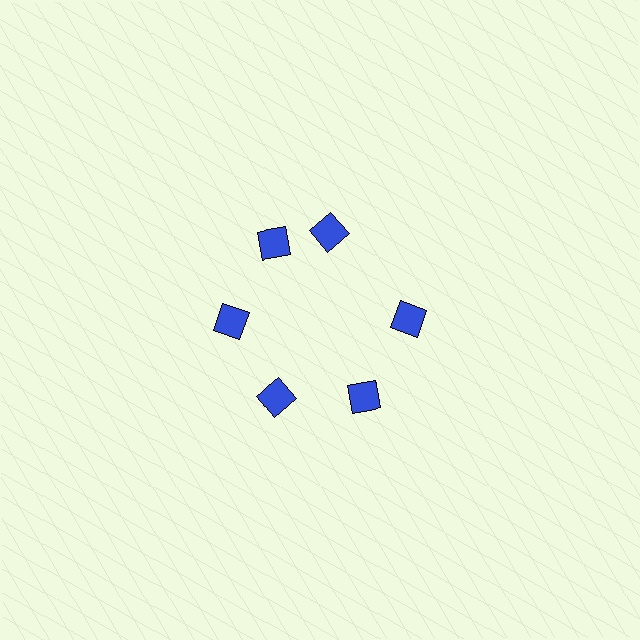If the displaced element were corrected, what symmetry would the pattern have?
It would have 6-fold rotational symmetry — the pattern would map onto itself every 60 degrees.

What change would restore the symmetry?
The symmetry would be restored by rotating it back into even spacing with its neighbors so that all 6 squares sit at equal angles and equal distance from the center.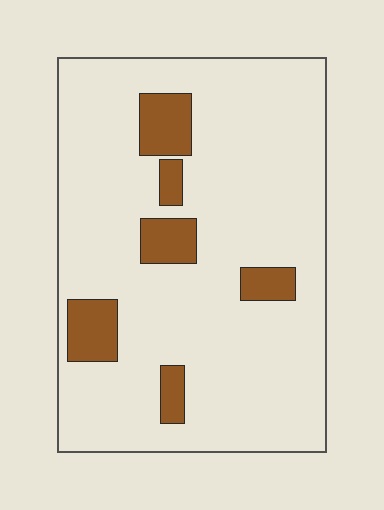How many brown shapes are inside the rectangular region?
6.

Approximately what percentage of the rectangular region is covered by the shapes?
Approximately 15%.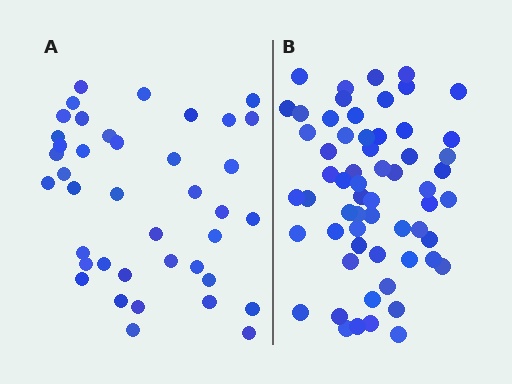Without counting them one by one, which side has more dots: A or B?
Region B (the right region) has more dots.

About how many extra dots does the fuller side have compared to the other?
Region B has approximately 20 more dots than region A.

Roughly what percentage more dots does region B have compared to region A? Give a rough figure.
About 50% more.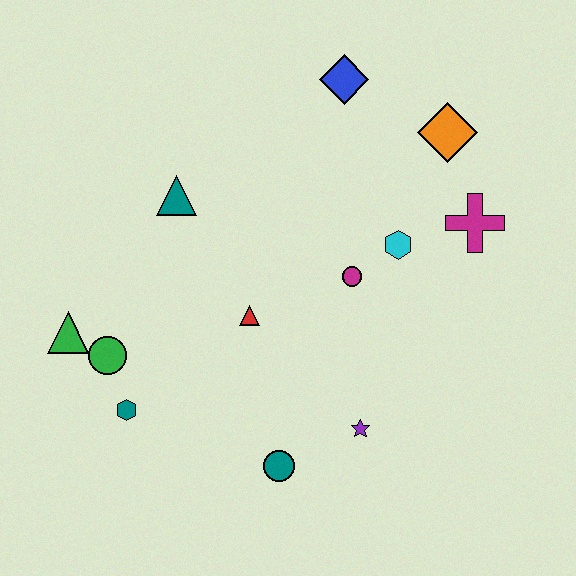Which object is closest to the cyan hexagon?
The magenta circle is closest to the cyan hexagon.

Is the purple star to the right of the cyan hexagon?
No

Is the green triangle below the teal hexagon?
No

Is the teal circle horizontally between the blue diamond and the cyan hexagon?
No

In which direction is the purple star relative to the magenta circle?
The purple star is below the magenta circle.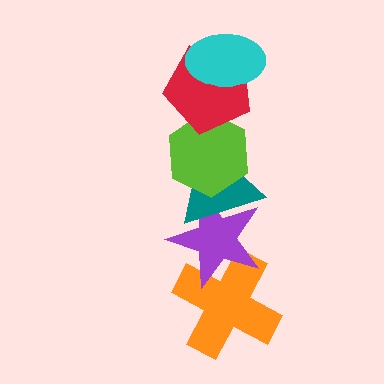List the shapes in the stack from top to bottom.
From top to bottom: the cyan ellipse, the red pentagon, the lime hexagon, the teal triangle, the purple star, the orange cross.